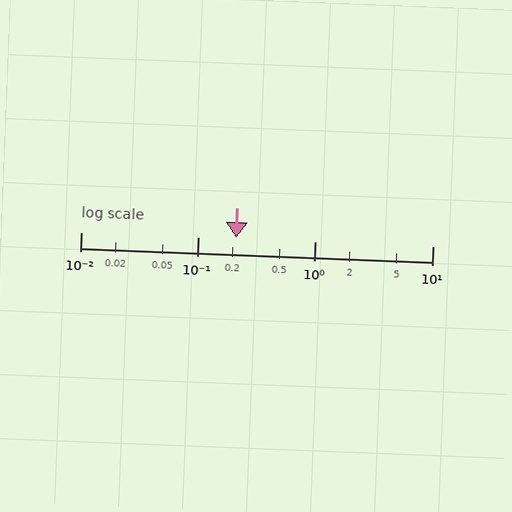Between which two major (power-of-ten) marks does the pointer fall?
The pointer is between 0.1 and 1.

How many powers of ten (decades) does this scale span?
The scale spans 3 decades, from 0.01 to 10.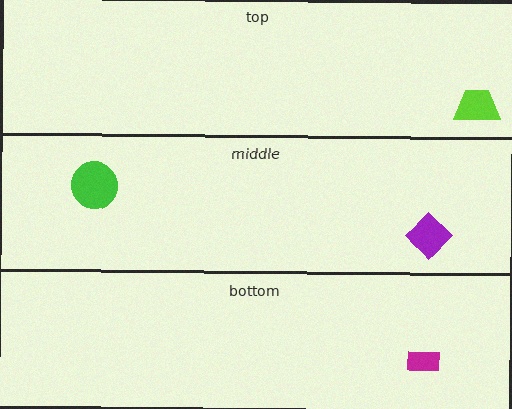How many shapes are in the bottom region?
1.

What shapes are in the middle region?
The green circle, the purple diamond.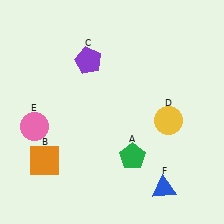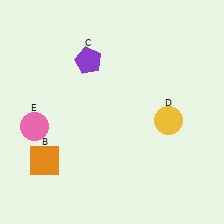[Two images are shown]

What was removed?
The blue triangle (F), the green pentagon (A) were removed in Image 2.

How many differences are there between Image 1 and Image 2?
There are 2 differences between the two images.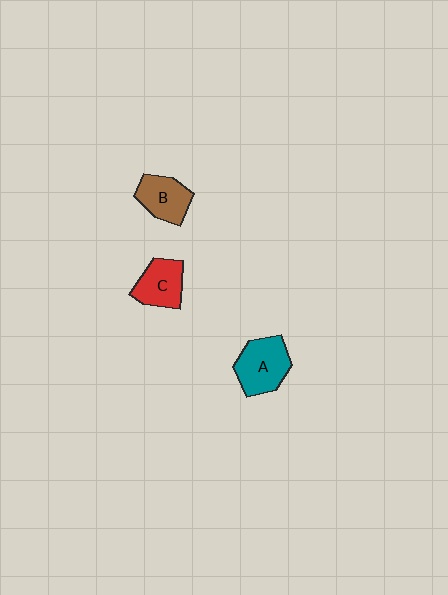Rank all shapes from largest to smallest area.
From largest to smallest: A (teal), C (red), B (brown).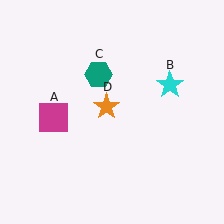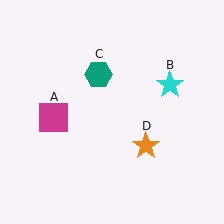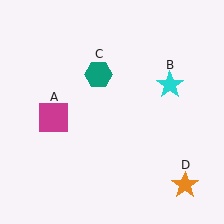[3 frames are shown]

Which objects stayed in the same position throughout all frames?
Magenta square (object A) and cyan star (object B) and teal hexagon (object C) remained stationary.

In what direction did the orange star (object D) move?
The orange star (object D) moved down and to the right.